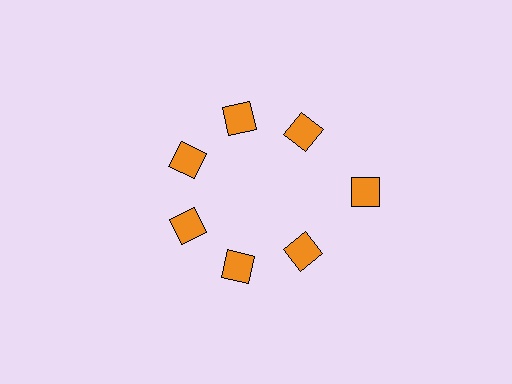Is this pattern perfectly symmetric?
No. The 7 orange diamonds are arranged in a ring, but one element near the 3 o'clock position is pushed outward from the center, breaking the 7-fold rotational symmetry.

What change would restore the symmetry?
The symmetry would be restored by moving it inward, back onto the ring so that all 7 diamonds sit at equal angles and equal distance from the center.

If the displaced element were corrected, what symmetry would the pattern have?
It would have 7-fold rotational symmetry — the pattern would map onto itself every 51 degrees.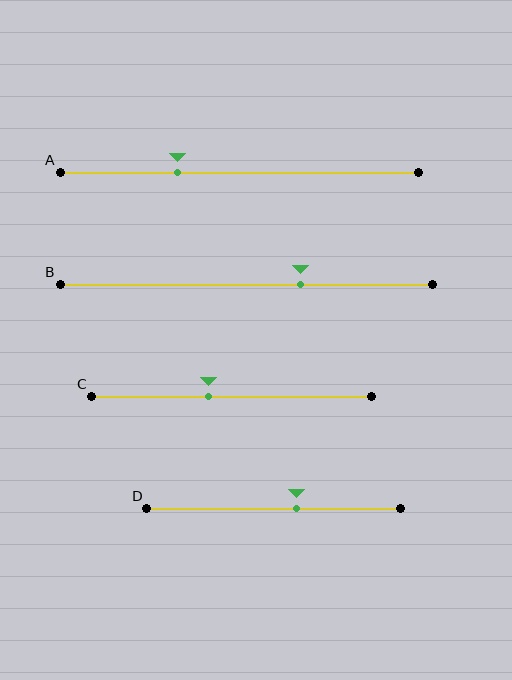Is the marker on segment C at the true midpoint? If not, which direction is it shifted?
No, the marker on segment C is shifted to the left by about 8% of the segment length.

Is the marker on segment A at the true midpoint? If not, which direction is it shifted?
No, the marker on segment A is shifted to the left by about 17% of the segment length.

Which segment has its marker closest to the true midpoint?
Segment C has its marker closest to the true midpoint.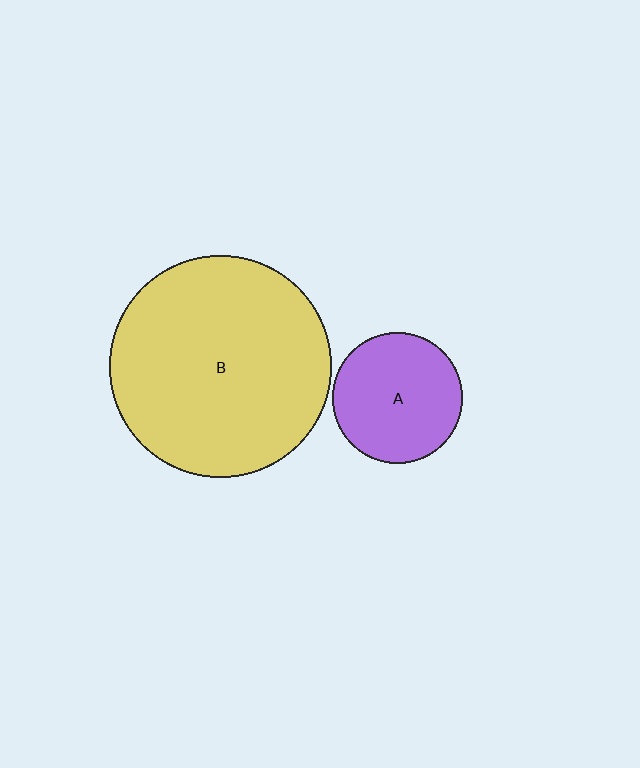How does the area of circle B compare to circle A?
Approximately 2.9 times.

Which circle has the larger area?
Circle B (yellow).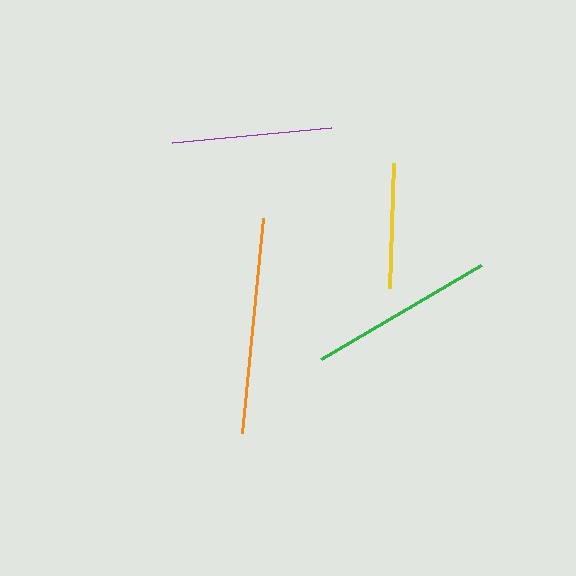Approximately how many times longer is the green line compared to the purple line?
The green line is approximately 1.2 times the length of the purple line.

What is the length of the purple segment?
The purple segment is approximately 161 pixels long.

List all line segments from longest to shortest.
From longest to shortest: orange, green, purple, yellow.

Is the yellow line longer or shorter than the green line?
The green line is longer than the yellow line.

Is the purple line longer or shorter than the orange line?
The orange line is longer than the purple line.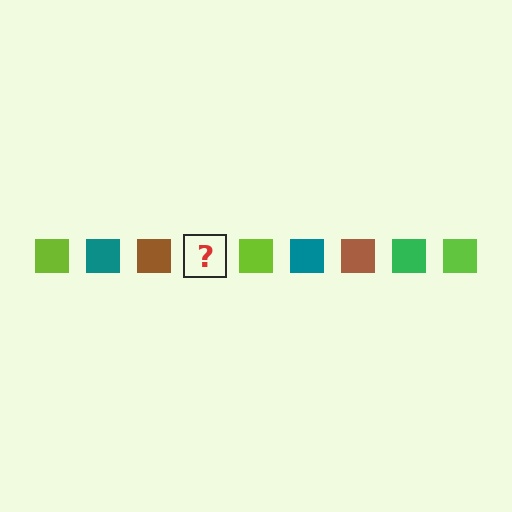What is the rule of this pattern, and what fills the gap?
The rule is that the pattern cycles through lime, teal, brown, green squares. The gap should be filled with a green square.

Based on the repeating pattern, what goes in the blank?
The blank should be a green square.